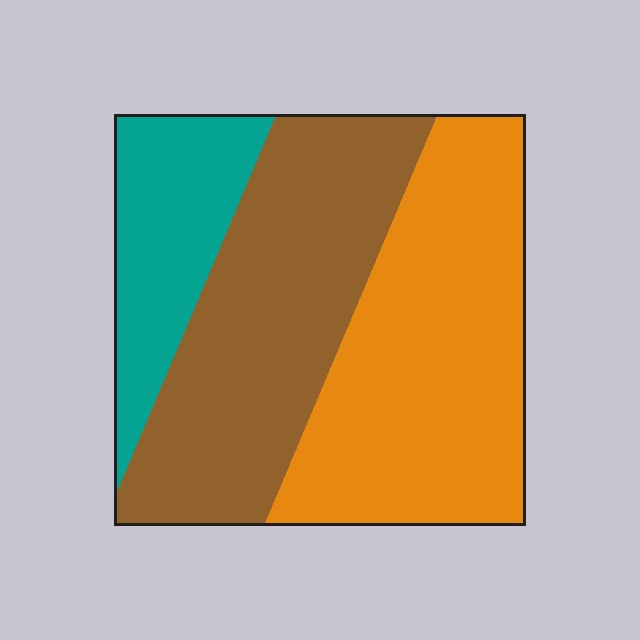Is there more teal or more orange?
Orange.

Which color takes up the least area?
Teal, at roughly 20%.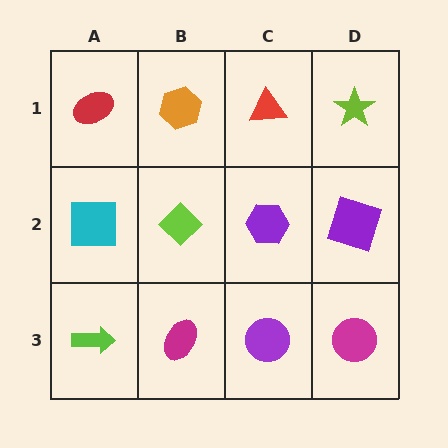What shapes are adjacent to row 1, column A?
A cyan square (row 2, column A), an orange hexagon (row 1, column B).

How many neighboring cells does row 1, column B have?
3.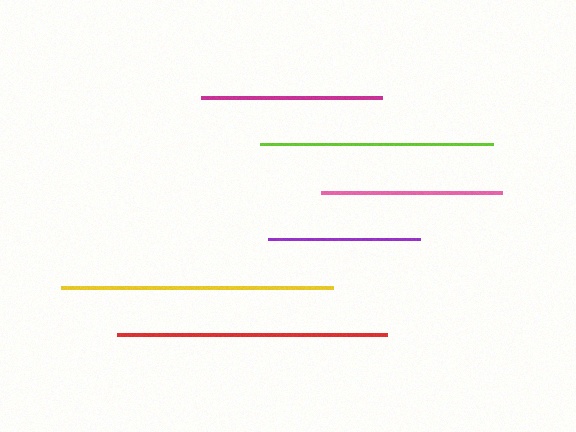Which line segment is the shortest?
The purple line is the shortest at approximately 152 pixels.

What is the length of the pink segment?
The pink segment is approximately 180 pixels long.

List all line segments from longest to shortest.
From longest to shortest: yellow, red, lime, magenta, pink, purple.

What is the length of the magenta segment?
The magenta segment is approximately 182 pixels long.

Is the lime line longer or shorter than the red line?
The red line is longer than the lime line.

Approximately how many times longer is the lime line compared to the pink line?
The lime line is approximately 1.3 times the length of the pink line.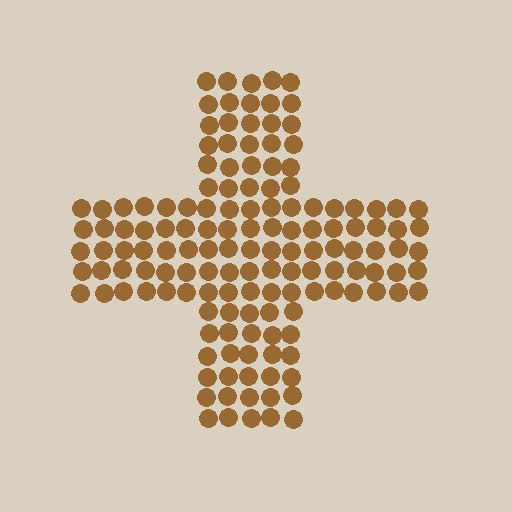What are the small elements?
The small elements are circles.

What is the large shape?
The large shape is a cross.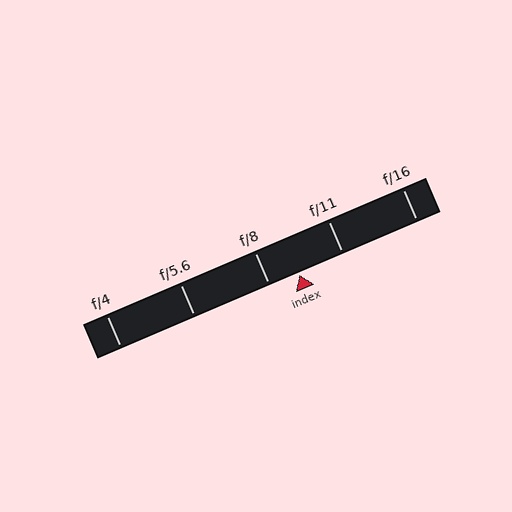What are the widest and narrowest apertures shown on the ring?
The widest aperture shown is f/4 and the narrowest is f/16.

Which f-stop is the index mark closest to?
The index mark is closest to f/8.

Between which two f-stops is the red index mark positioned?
The index mark is between f/8 and f/11.